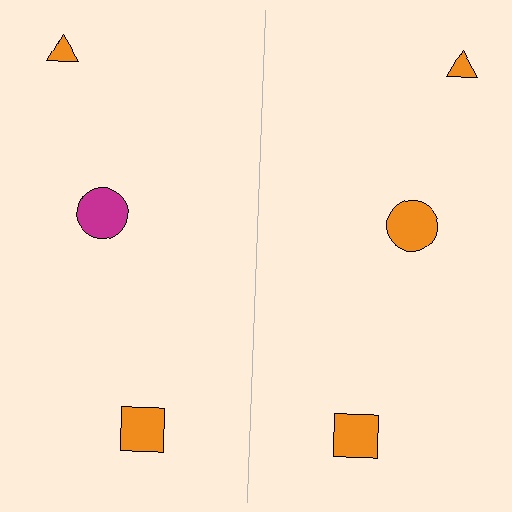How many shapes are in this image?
There are 6 shapes in this image.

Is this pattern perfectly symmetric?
No, the pattern is not perfectly symmetric. The orange circle on the right side breaks the symmetry — its mirror counterpart is magenta.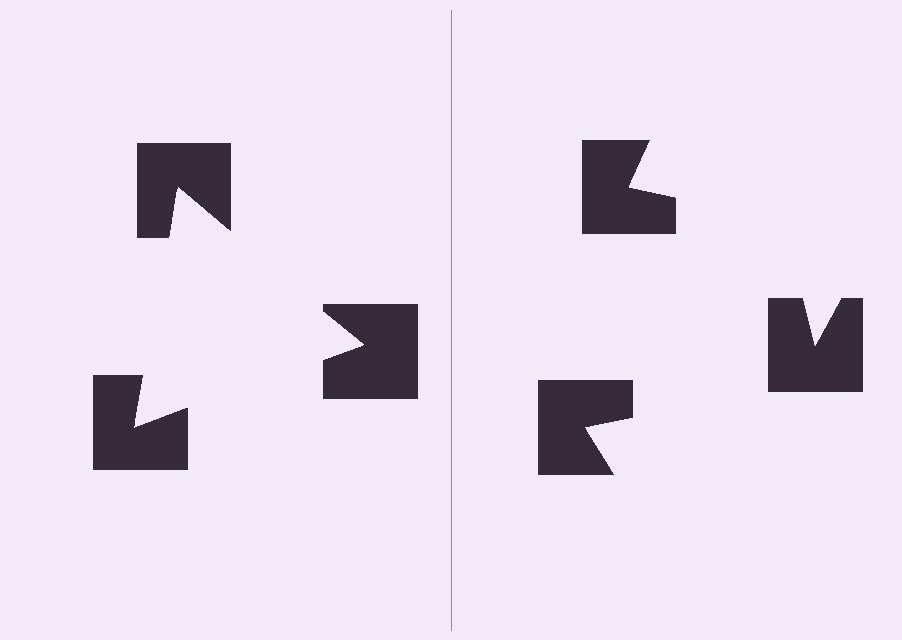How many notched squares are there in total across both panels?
6 — 3 on each side.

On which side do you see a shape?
An illusory triangle appears on the left side. On the right side the wedge cuts are rotated, so no coherent shape forms.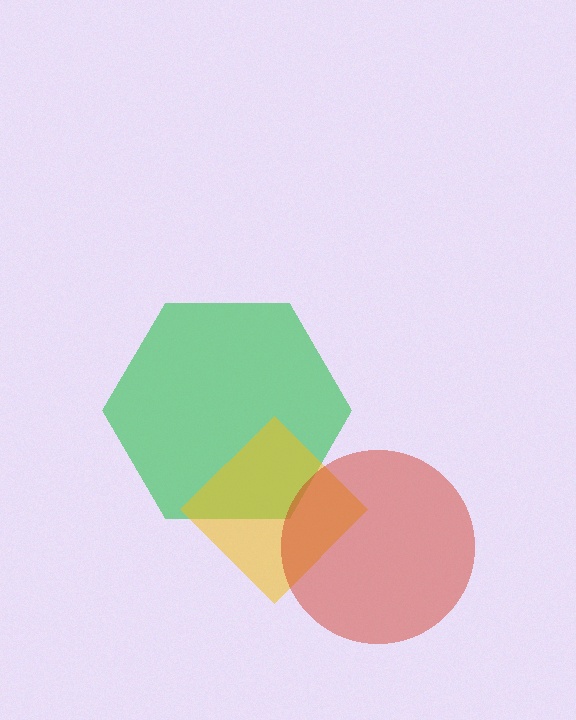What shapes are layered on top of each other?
The layered shapes are: a green hexagon, a yellow diamond, a red circle.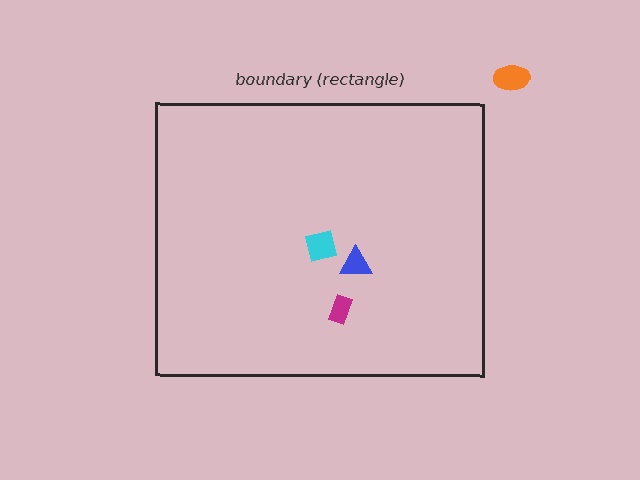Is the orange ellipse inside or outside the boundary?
Outside.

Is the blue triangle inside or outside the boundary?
Inside.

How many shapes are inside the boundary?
3 inside, 1 outside.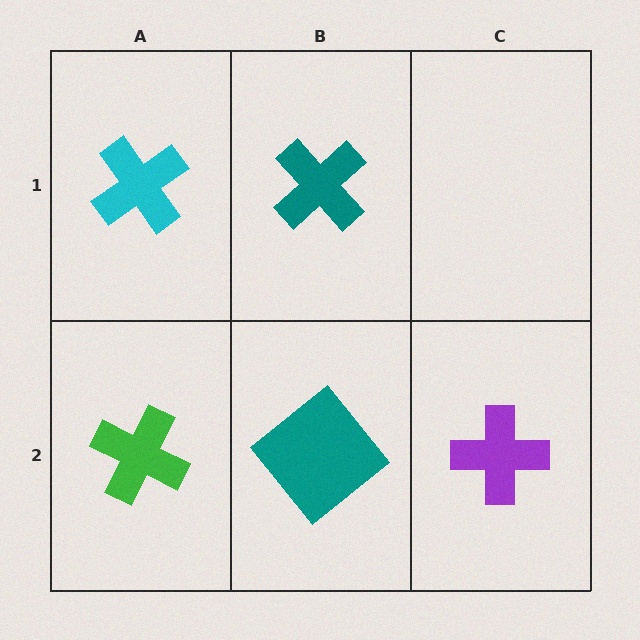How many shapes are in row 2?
3 shapes.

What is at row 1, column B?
A teal cross.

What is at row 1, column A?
A cyan cross.